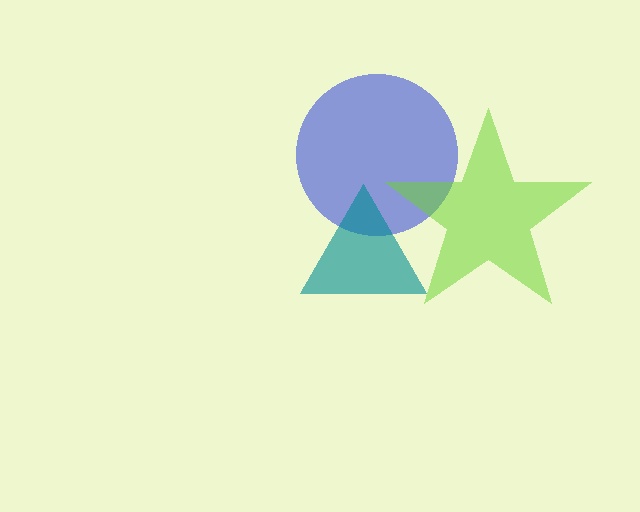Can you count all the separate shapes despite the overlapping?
Yes, there are 3 separate shapes.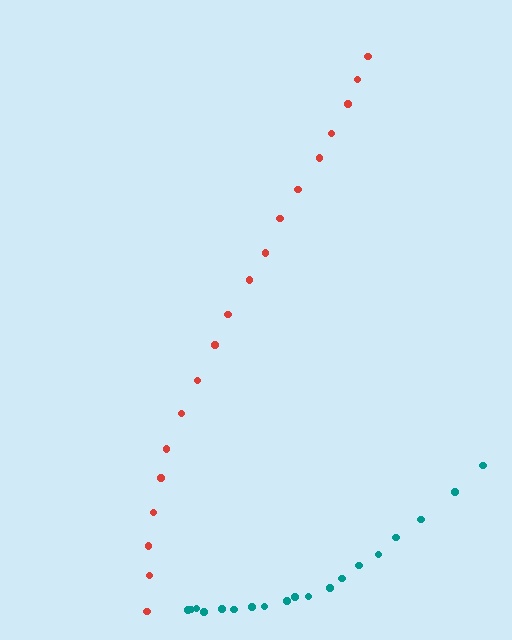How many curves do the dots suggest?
There are 2 distinct paths.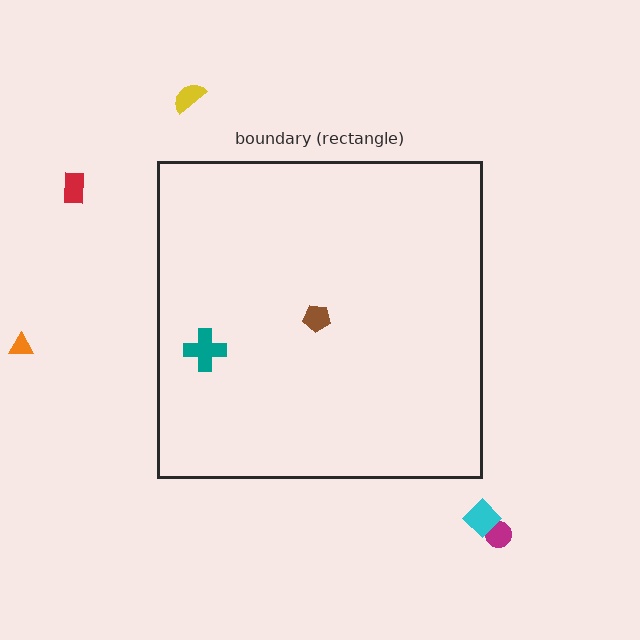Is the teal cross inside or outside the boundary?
Inside.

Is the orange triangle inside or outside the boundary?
Outside.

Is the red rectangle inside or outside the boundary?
Outside.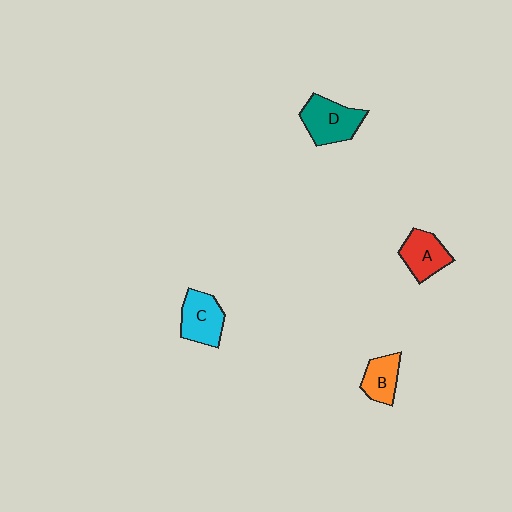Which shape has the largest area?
Shape D (teal).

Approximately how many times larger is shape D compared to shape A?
Approximately 1.2 times.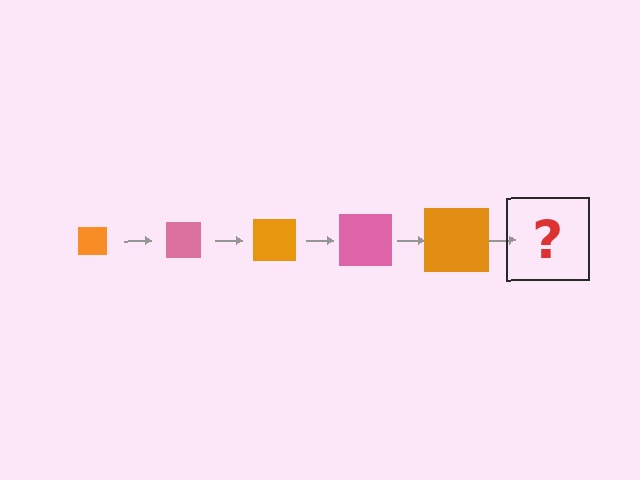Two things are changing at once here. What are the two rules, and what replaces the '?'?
The two rules are that the square grows larger each step and the color cycles through orange and pink. The '?' should be a pink square, larger than the previous one.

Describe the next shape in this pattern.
It should be a pink square, larger than the previous one.